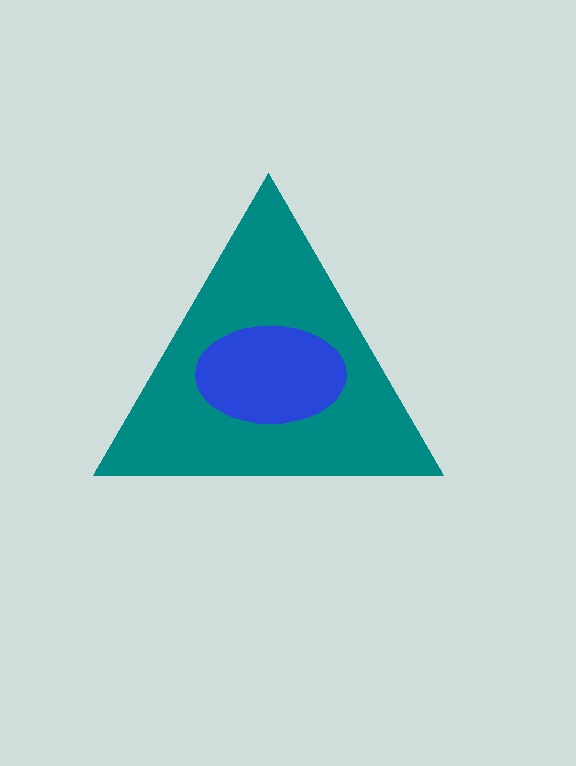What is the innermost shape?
The blue ellipse.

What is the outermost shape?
The teal triangle.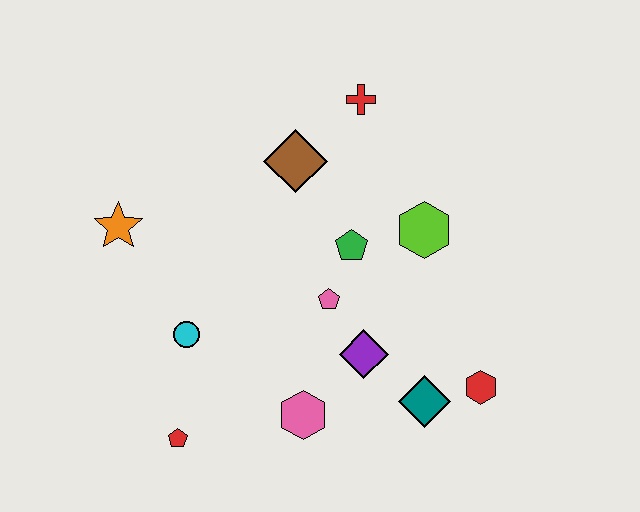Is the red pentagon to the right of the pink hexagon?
No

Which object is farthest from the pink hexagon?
The red cross is farthest from the pink hexagon.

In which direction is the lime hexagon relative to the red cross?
The lime hexagon is below the red cross.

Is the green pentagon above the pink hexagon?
Yes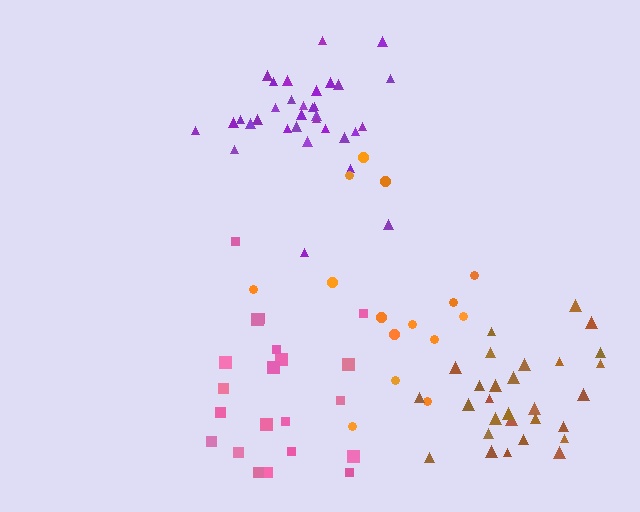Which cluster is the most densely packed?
Purple.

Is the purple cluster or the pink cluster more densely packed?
Purple.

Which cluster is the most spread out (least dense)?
Orange.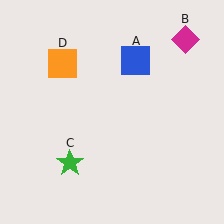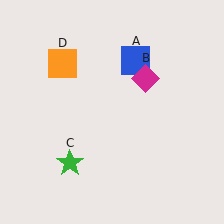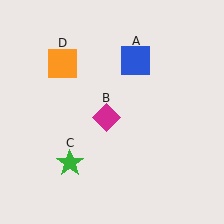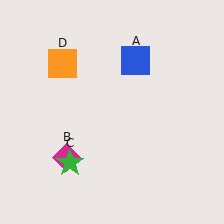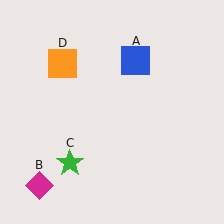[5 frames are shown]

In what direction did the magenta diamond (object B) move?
The magenta diamond (object B) moved down and to the left.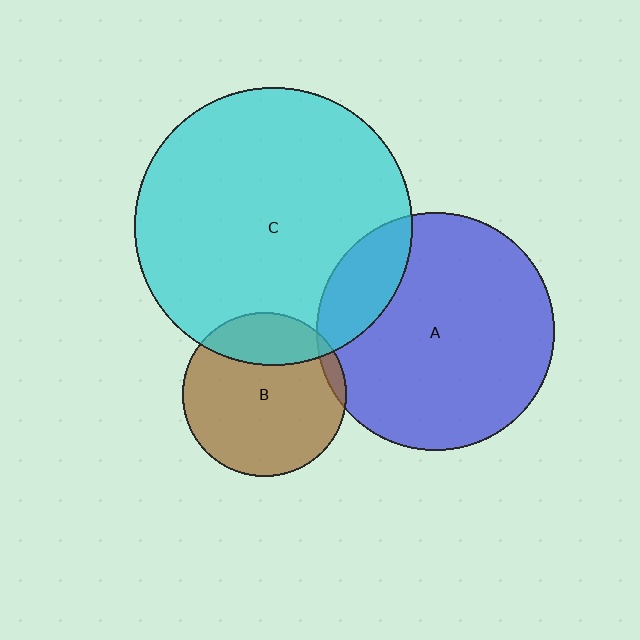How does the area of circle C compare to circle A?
Approximately 1.4 times.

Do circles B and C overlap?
Yes.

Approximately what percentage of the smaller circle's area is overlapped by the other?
Approximately 25%.